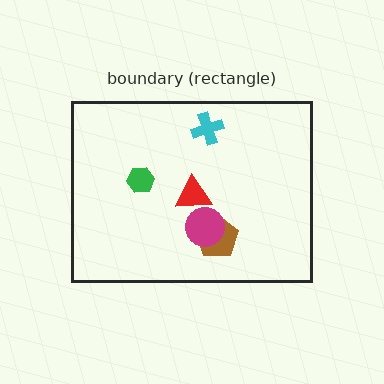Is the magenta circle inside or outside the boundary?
Inside.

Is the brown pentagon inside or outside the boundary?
Inside.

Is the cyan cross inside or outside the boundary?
Inside.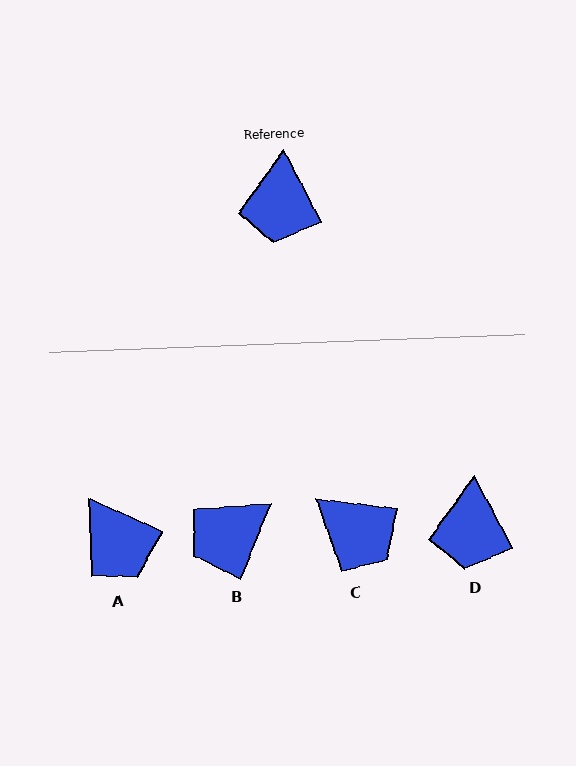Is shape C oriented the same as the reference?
No, it is off by about 55 degrees.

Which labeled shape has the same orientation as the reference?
D.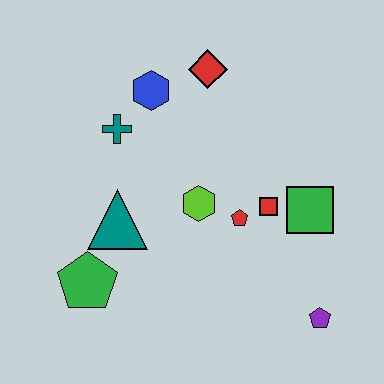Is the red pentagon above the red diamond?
No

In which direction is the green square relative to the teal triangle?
The green square is to the right of the teal triangle.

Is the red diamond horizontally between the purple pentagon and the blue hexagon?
Yes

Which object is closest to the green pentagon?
The teal triangle is closest to the green pentagon.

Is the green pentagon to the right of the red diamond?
No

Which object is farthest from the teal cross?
The purple pentagon is farthest from the teal cross.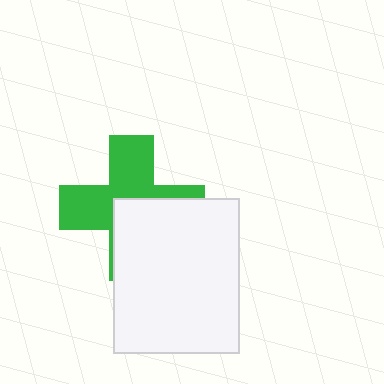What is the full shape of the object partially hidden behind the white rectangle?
The partially hidden object is a green cross.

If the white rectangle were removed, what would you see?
You would see the complete green cross.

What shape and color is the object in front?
The object in front is a white rectangle.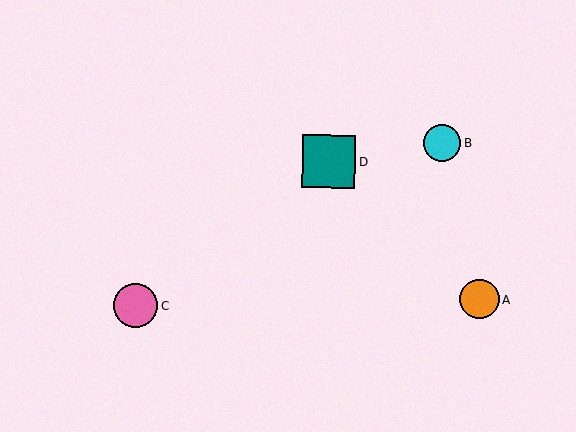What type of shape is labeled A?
Shape A is an orange circle.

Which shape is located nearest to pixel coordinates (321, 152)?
The teal square (labeled D) at (329, 161) is nearest to that location.